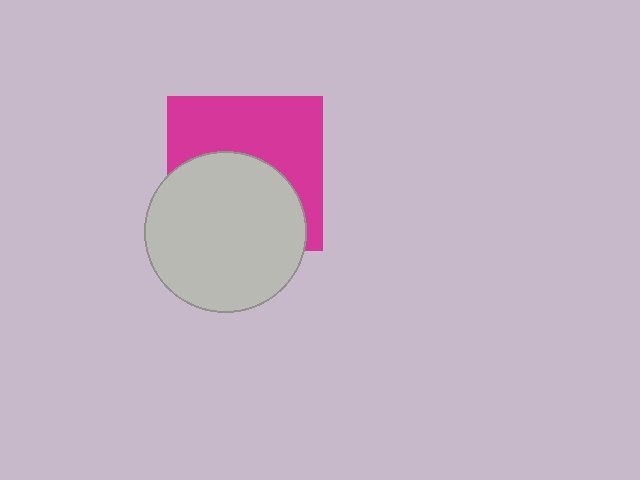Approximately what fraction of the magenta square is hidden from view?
Roughly 50% of the magenta square is hidden behind the light gray circle.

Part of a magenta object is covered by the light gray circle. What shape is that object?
It is a square.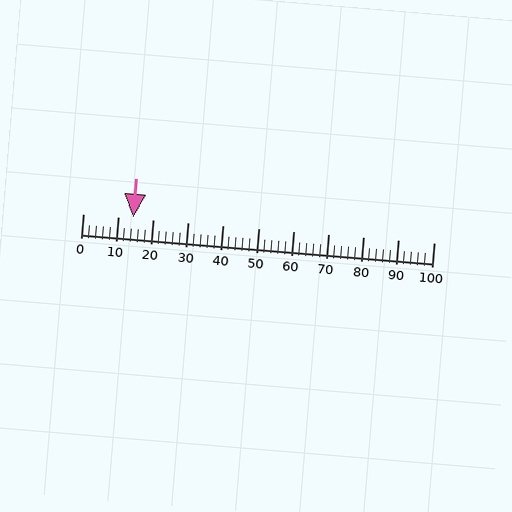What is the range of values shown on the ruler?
The ruler shows values from 0 to 100.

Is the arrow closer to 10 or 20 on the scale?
The arrow is closer to 10.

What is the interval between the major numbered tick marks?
The major tick marks are spaced 10 units apart.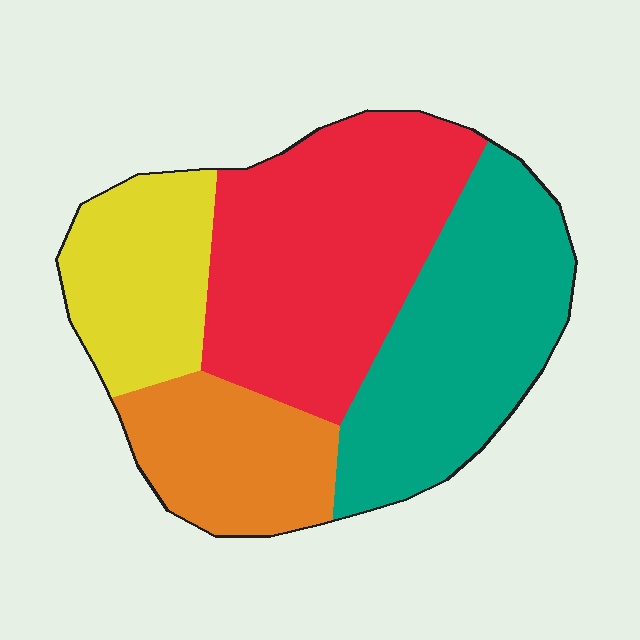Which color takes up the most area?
Red, at roughly 35%.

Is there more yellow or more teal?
Teal.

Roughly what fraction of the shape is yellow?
Yellow takes up about one sixth (1/6) of the shape.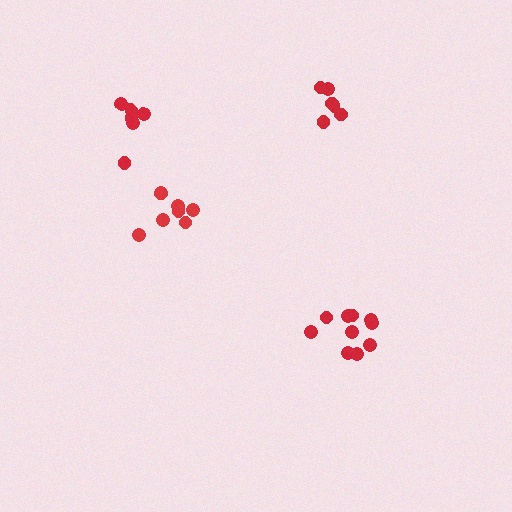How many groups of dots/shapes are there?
There are 4 groups.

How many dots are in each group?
Group 1: 8 dots, Group 2: 6 dots, Group 3: 10 dots, Group 4: 6 dots (30 total).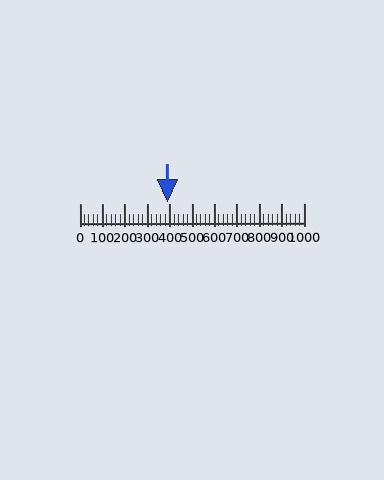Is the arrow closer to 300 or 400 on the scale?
The arrow is closer to 400.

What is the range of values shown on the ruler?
The ruler shows values from 0 to 1000.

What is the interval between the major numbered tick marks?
The major tick marks are spaced 100 units apart.